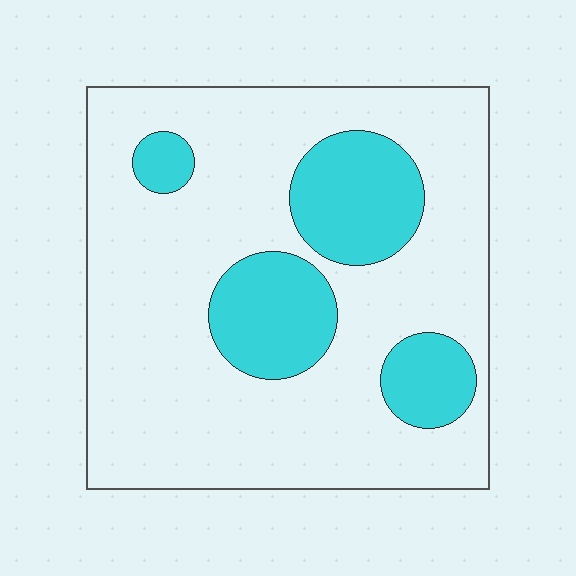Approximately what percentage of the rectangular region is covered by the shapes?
Approximately 25%.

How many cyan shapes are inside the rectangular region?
4.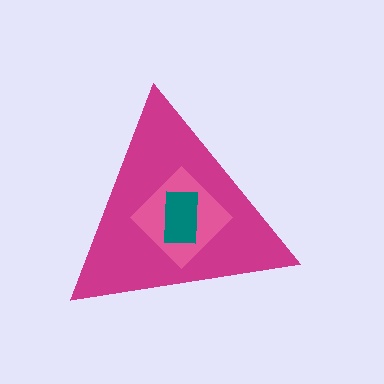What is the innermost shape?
The teal rectangle.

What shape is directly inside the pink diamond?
The teal rectangle.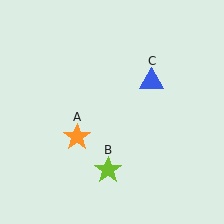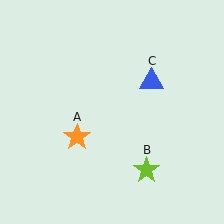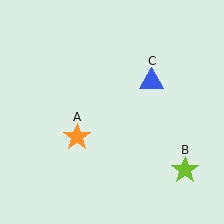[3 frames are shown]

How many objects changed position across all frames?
1 object changed position: lime star (object B).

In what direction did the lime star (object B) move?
The lime star (object B) moved right.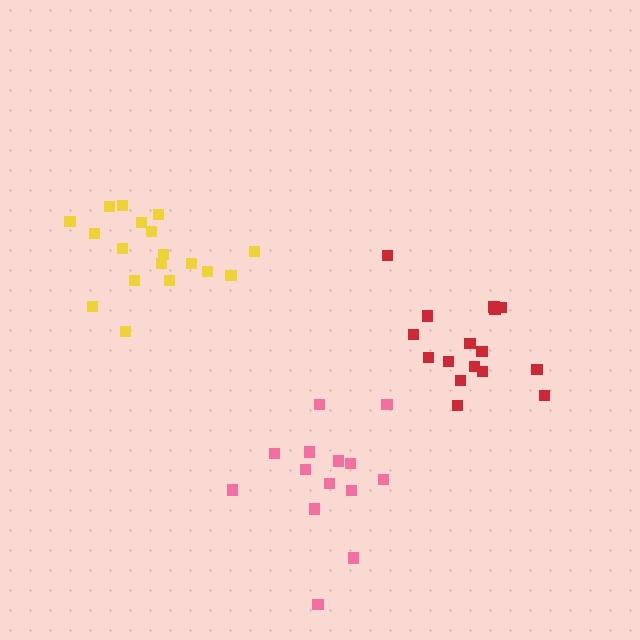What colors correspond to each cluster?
The clusters are colored: pink, yellow, red.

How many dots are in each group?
Group 1: 14 dots, Group 2: 18 dots, Group 3: 16 dots (48 total).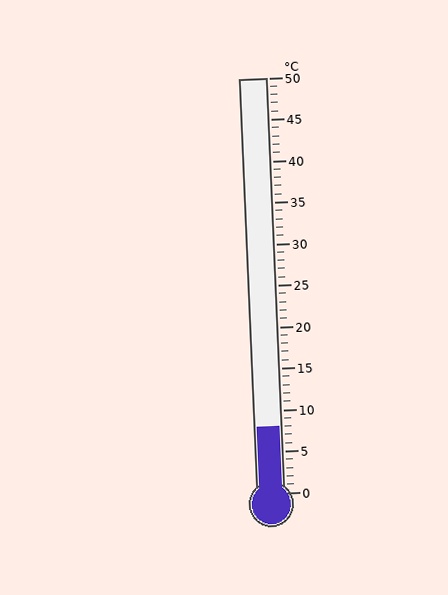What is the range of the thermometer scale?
The thermometer scale ranges from 0°C to 50°C.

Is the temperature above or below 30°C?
The temperature is below 30°C.